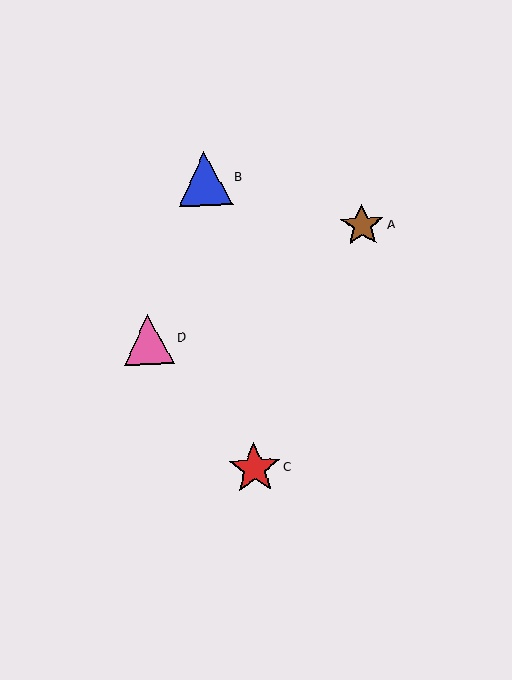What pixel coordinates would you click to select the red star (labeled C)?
Click at (254, 468) to select the red star C.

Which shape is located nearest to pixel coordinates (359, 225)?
The brown star (labeled A) at (362, 226) is nearest to that location.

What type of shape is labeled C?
Shape C is a red star.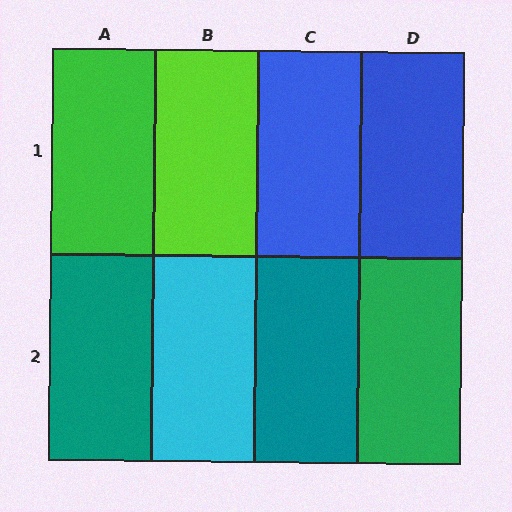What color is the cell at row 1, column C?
Blue.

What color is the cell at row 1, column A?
Green.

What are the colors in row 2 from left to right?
Teal, cyan, teal, green.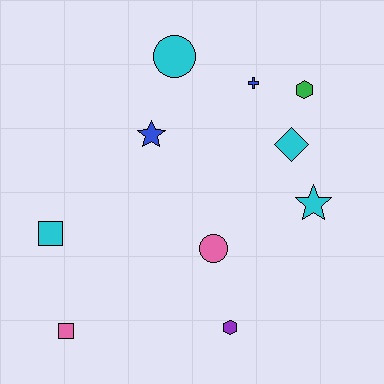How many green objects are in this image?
There is 1 green object.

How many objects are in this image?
There are 10 objects.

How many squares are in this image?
There are 2 squares.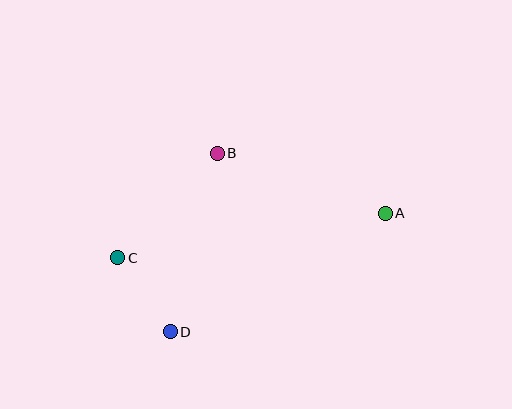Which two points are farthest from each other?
Points A and C are farthest from each other.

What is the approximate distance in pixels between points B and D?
The distance between B and D is approximately 185 pixels.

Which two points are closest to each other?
Points C and D are closest to each other.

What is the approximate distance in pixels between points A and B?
The distance between A and B is approximately 178 pixels.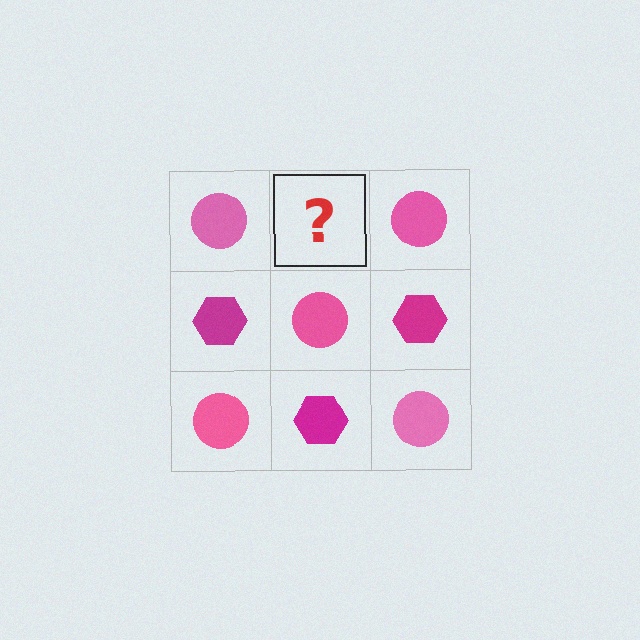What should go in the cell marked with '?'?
The missing cell should contain a magenta hexagon.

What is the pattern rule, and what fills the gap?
The rule is that it alternates pink circle and magenta hexagon in a checkerboard pattern. The gap should be filled with a magenta hexagon.